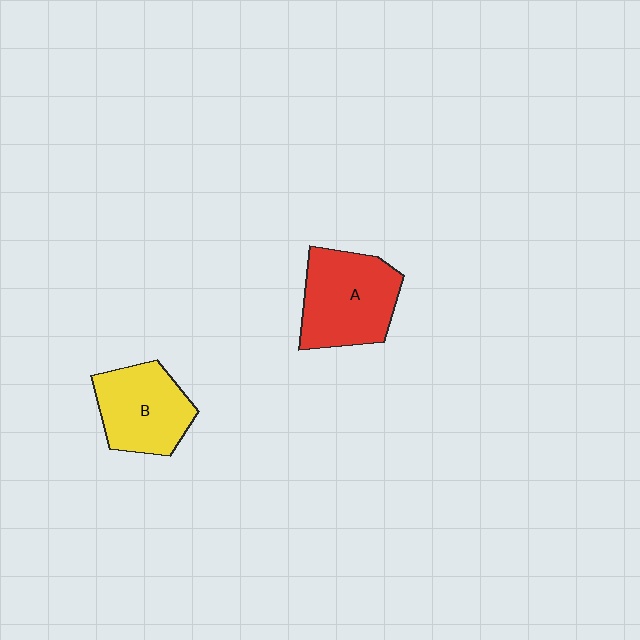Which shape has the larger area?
Shape A (red).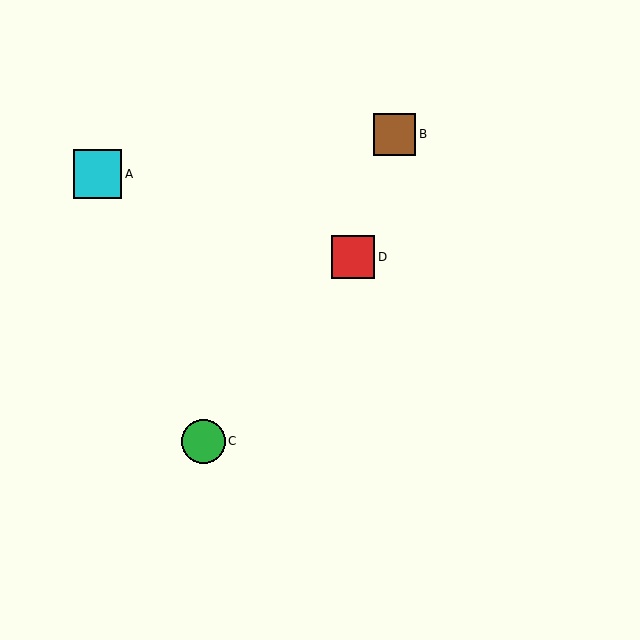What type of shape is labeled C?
Shape C is a green circle.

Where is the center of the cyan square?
The center of the cyan square is at (98, 174).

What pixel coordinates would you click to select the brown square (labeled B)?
Click at (395, 134) to select the brown square B.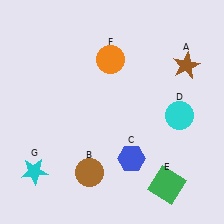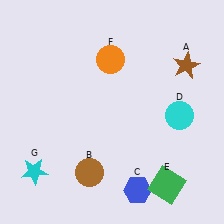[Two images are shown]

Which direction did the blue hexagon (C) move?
The blue hexagon (C) moved down.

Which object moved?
The blue hexagon (C) moved down.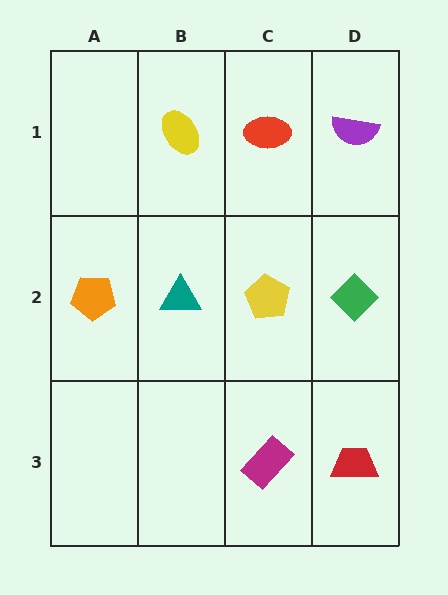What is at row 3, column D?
A red trapezoid.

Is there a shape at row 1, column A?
No, that cell is empty.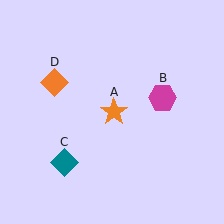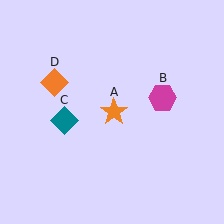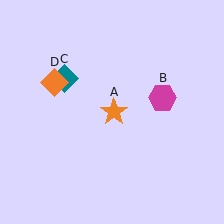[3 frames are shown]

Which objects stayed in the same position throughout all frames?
Orange star (object A) and magenta hexagon (object B) and orange diamond (object D) remained stationary.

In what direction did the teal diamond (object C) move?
The teal diamond (object C) moved up.